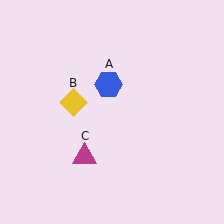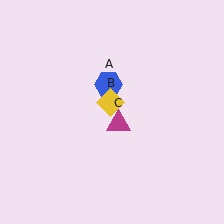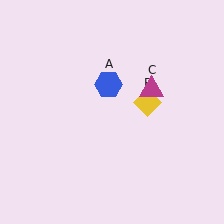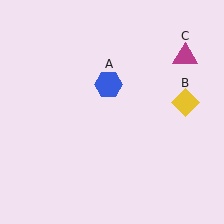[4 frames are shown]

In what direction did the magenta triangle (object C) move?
The magenta triangle (object C) moved up and to the right.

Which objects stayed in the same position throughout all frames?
Blue hexagon (object A) remained stationary.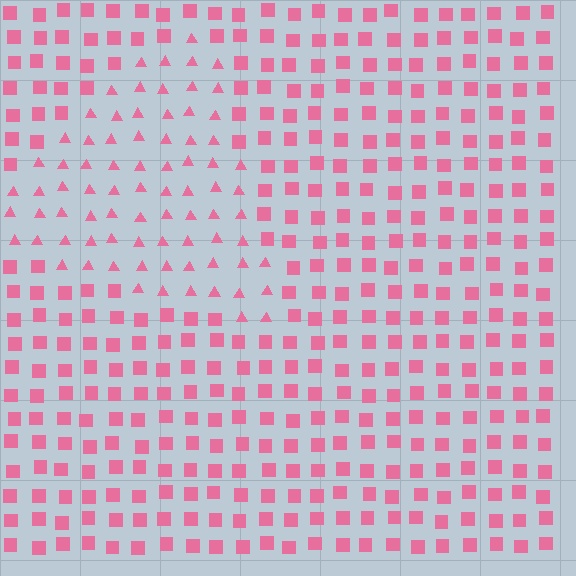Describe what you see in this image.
The image is filled with small pink elements arranged in a uniform grid. A triangle-shaped region contains triangles, while the surrounding area contains squares. The boundary is defined purely by the change in element shape.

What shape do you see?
I see a triangle.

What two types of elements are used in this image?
The image uses triangles inside the triangle region and squares outside it.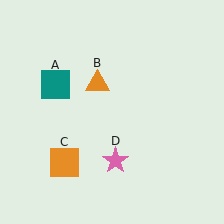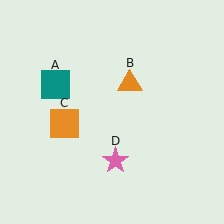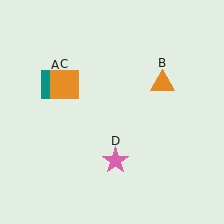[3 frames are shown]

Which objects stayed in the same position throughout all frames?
Teal square (object A) and pink star (object D) remained stationary.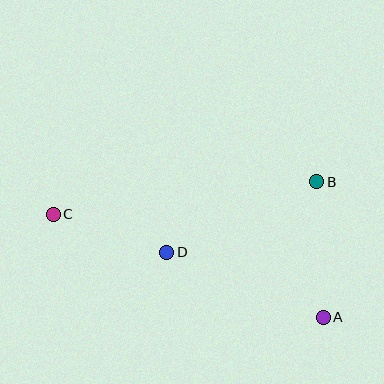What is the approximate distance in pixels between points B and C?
The distance between B and C is approximately 265 pixels.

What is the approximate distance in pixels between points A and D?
The distance between A and D is approximately 170 pixels.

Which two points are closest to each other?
Points C and D are closest to each other.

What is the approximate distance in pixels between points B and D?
The distance between B and D is approximately 166 pixels.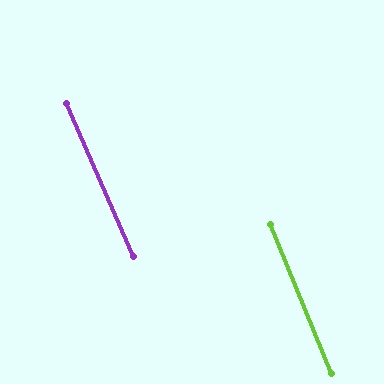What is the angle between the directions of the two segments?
Approximately 1 degree.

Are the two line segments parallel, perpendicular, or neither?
Parallel — their directions differ by only 1.1°.